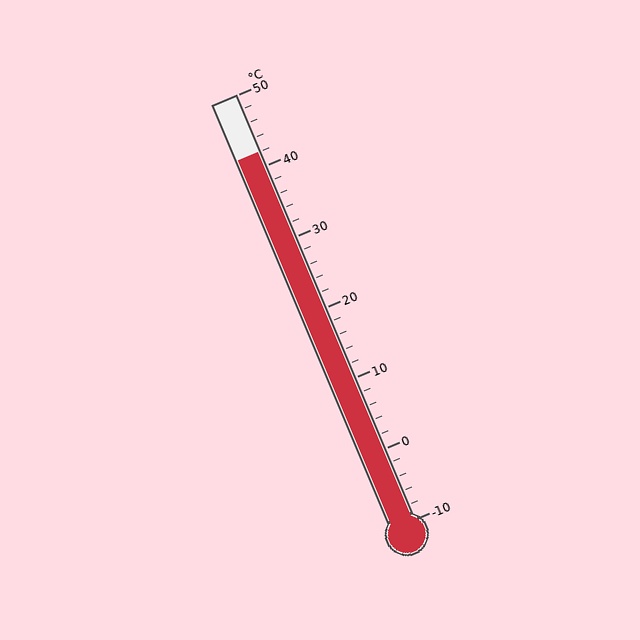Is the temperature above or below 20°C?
The temperature is above 20°C.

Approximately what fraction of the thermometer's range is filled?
The thermometer is filled to approximately 85% of its range.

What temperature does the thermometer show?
The thermometer shows approximately 42°C.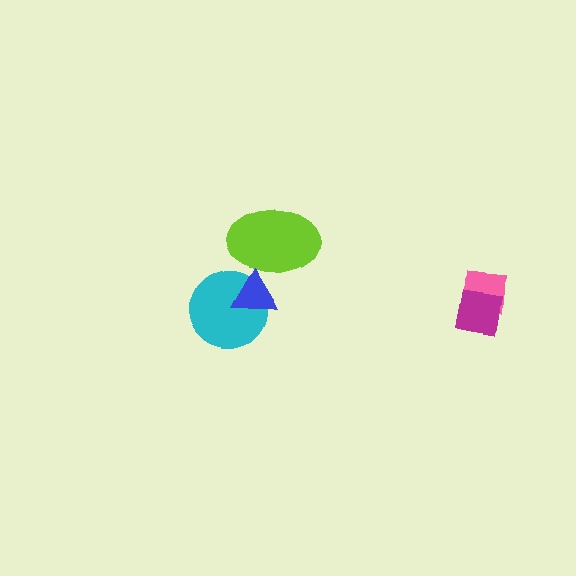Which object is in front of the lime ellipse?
The blue triangle is in front of the lime ellipse.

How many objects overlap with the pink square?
1 object overlaps with the pink square.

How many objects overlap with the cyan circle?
1 object overlaps with the cyan circle.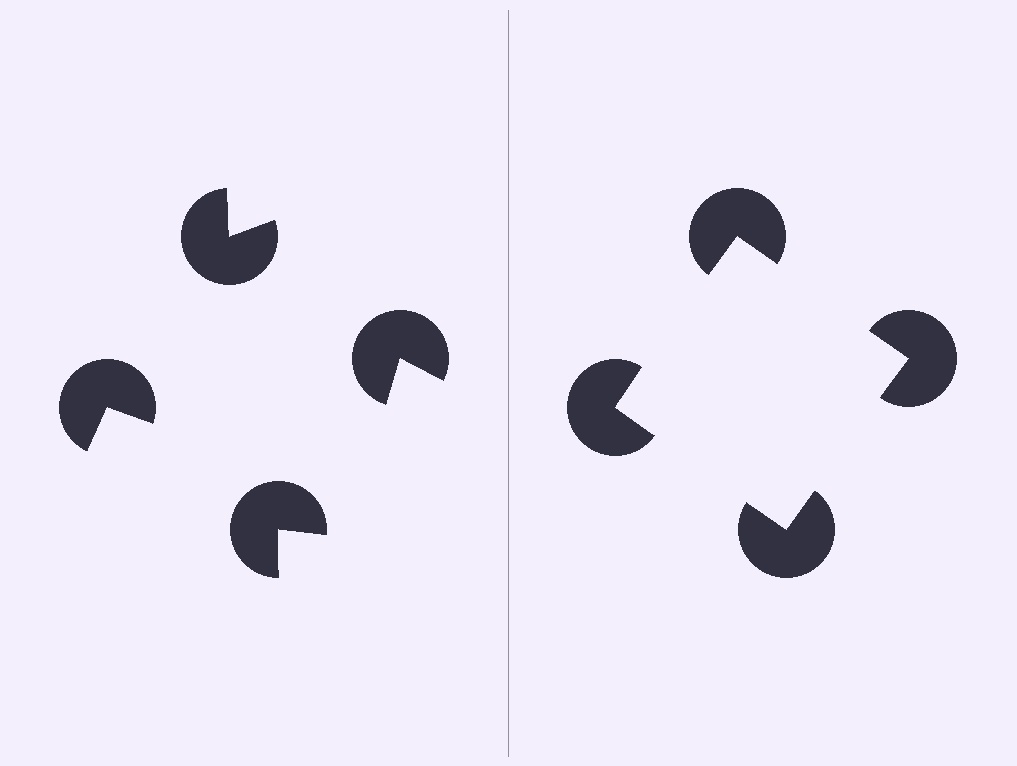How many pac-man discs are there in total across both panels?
8 — 4 on each side.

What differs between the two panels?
The pac-man discs are positioned identically on both sides; only the wedge orientations differ. On the right they align to a square; on the left they are misaligned.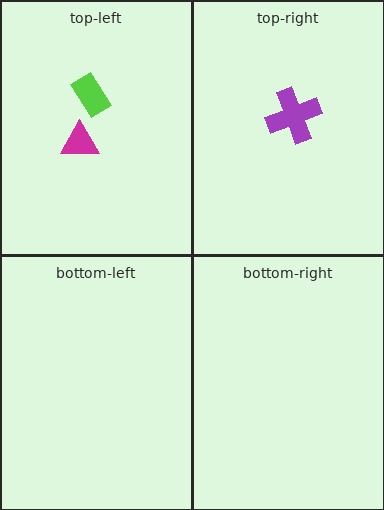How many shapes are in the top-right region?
1.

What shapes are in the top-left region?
The magenta triangle, the lime rectangle.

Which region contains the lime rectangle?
The top-left region.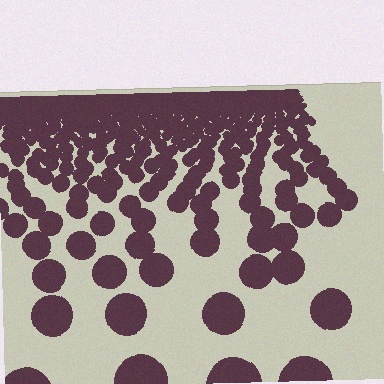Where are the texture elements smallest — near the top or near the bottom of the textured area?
Near the top.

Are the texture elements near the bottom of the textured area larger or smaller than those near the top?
Larger. Near the bottom, elements are closer to the viewer and appear at a bigger on-screen size.